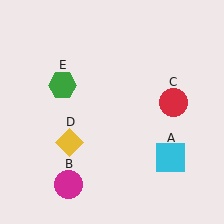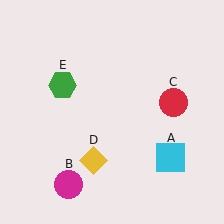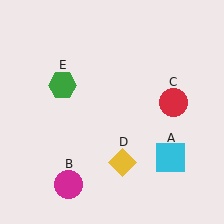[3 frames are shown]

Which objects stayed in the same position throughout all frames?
Cyan square (object A) and magenta circle (object B) and red circle (object C) and green hexagon (object E) remained stationary.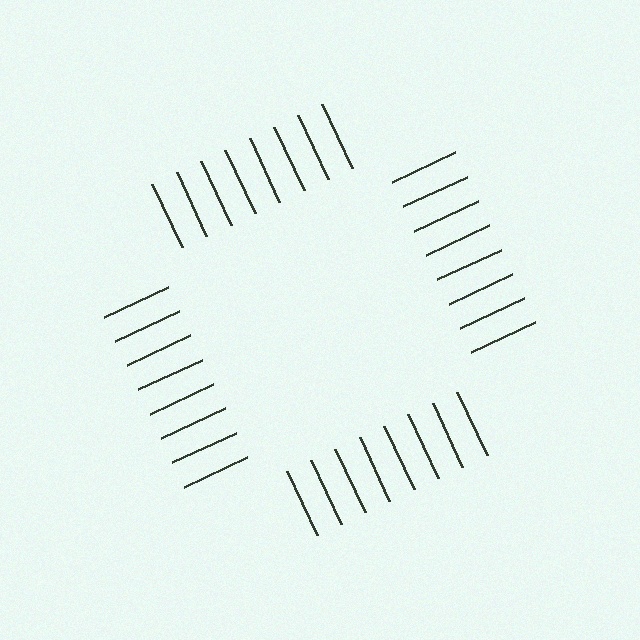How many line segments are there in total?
32 — 8 along each of the 4 edges.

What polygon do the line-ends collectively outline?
An illusory square — the line segments terminate on its edges but no continuous stroke is drawn.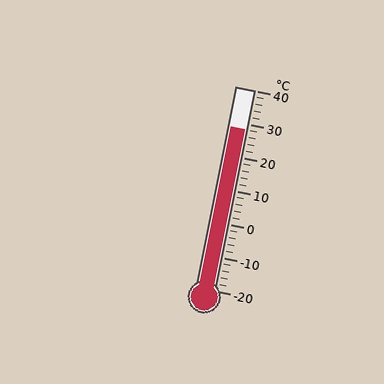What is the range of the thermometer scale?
The thermometer scale ranges from -20°C to 40°C.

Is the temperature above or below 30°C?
The temperature is below 30°C.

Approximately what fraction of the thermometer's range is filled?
The thermometer is filled to approximately 80% of its range.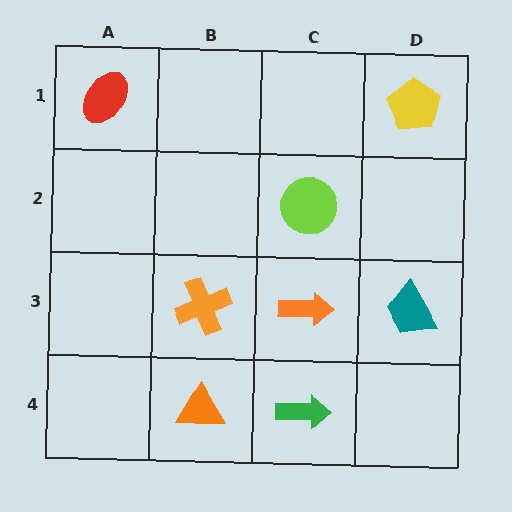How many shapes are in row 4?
2 shapes.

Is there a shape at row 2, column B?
No, that cell is empty.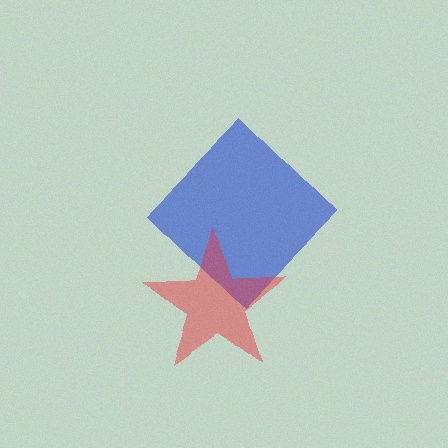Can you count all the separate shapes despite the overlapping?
Yes, there are 2 separate shapes.